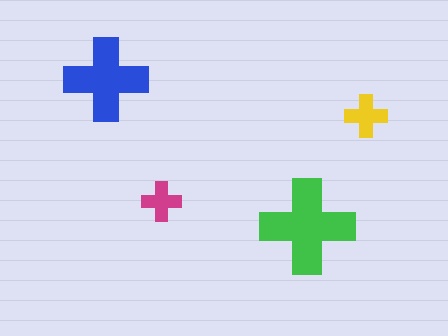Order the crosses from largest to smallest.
the green one, the blue one, the yellow one, the magenta one.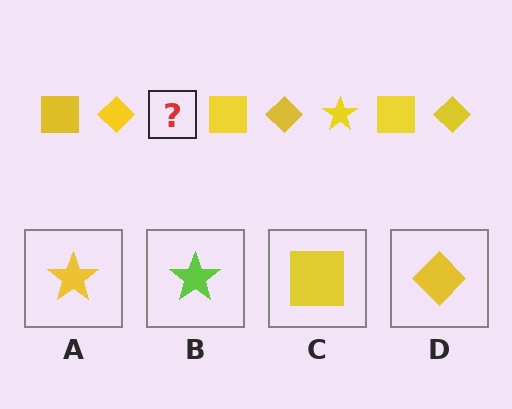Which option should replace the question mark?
Option A.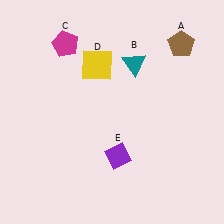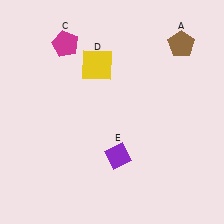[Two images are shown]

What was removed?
The teal triangle (B) was removed in Image 2.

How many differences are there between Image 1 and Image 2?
There is 1 difference between the two images.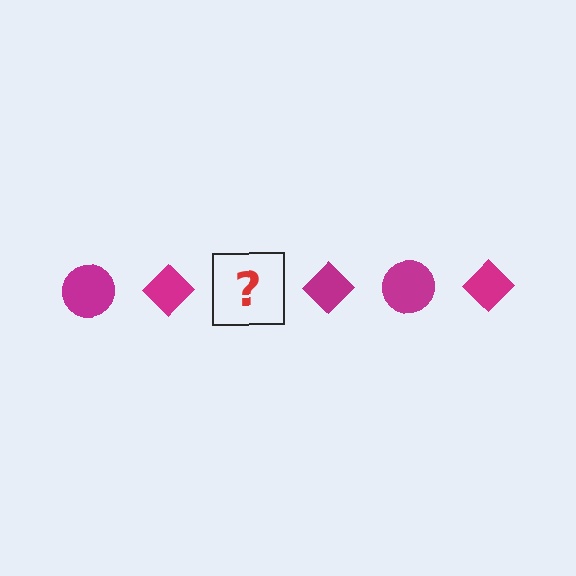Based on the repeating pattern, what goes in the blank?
The blank should be a magenta circle.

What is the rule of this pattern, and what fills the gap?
The rule is that the pattern cycles through circle, diamond shapes in magenta. The gap should be filled with a magenta circle.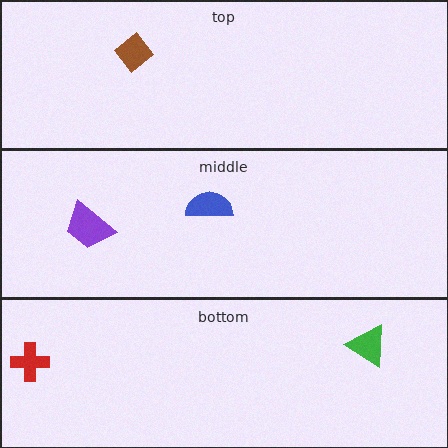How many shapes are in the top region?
1.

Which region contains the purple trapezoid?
The middle region.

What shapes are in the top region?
The brown diamond.